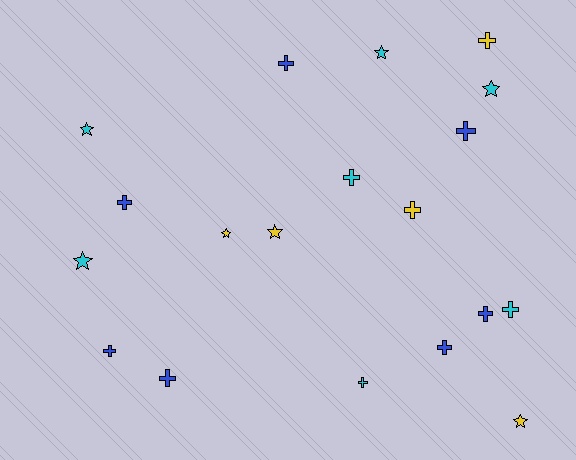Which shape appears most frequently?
Cross, with 12 objects.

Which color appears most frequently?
Blue, with 7 objects.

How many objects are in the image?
There are 19 objects.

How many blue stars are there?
There are no blue stars.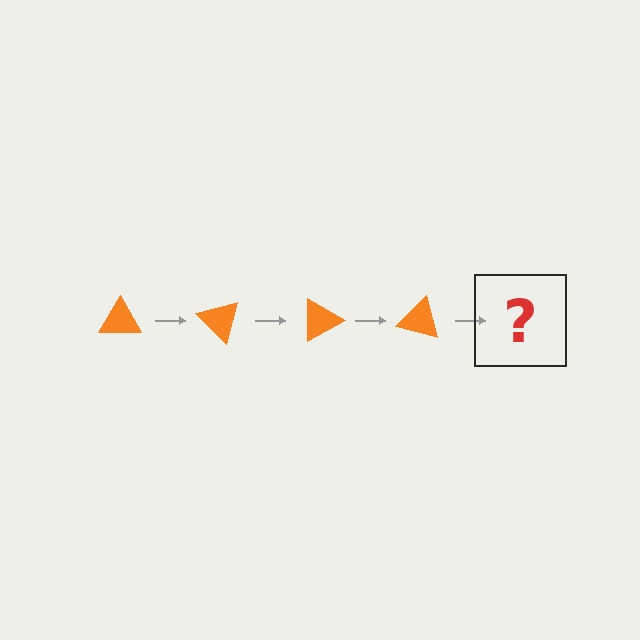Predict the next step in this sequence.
The next step is an orange triangle rotated 180 degrees.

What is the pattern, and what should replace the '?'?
The pattern is that the triangle rotates 45 degrees each step. The '?' should be an orange triangle rotated 180 degrees.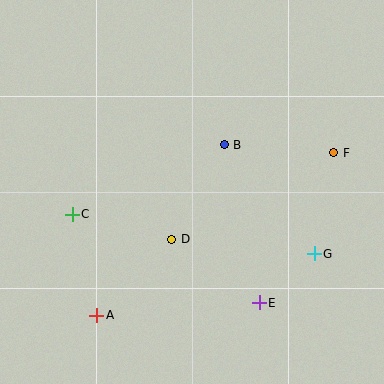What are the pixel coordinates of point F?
Point F is at (334, 153).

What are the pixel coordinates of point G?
Point G is at (314, 254).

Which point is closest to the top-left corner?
Point C is closest to the top-left corner.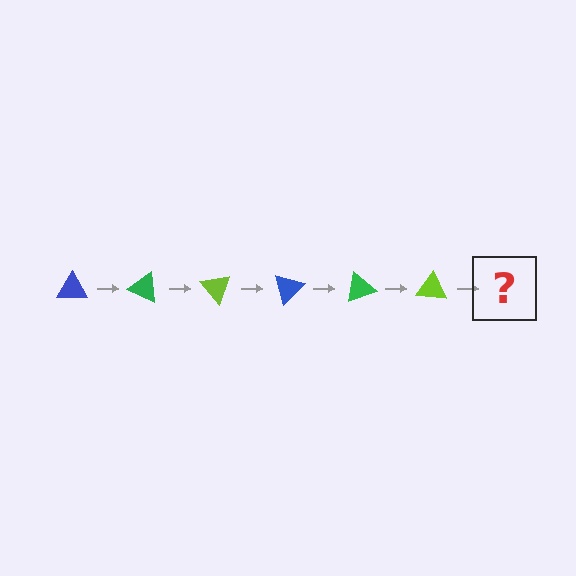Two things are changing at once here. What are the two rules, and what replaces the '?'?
The two rules are that it rotates 25 degrees each step and the color cycles through blue, green, and lime. The '?' should be a blue triangle, rotated 150 degrees from the start.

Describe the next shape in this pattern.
It should be a blue triangle, rotated 150 degrees from the start.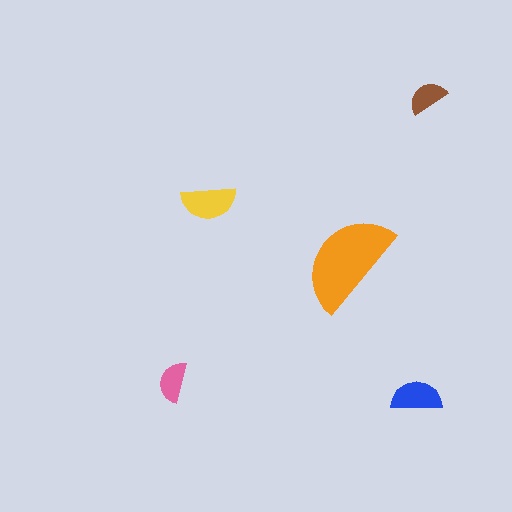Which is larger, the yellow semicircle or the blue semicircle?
The yellow one.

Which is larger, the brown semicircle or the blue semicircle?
The blue one.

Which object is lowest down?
The blue semicircle is bottommost.